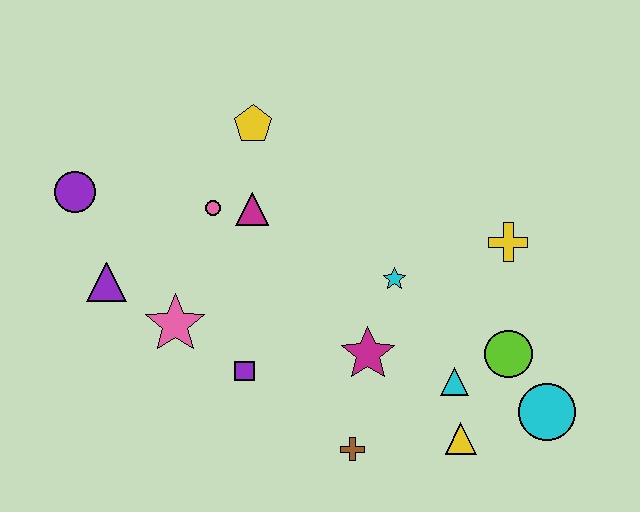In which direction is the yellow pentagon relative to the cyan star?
The yellow pentagon is above the cyan star.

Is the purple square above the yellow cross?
No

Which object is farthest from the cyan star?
The purple circle is farthest from the cyan star.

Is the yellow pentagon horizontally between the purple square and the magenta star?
Yes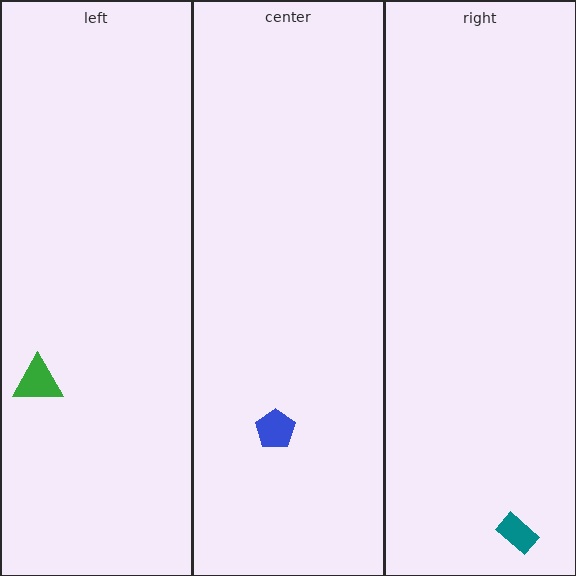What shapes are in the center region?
The blue pentagon.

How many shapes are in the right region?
1.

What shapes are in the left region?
The green triangle.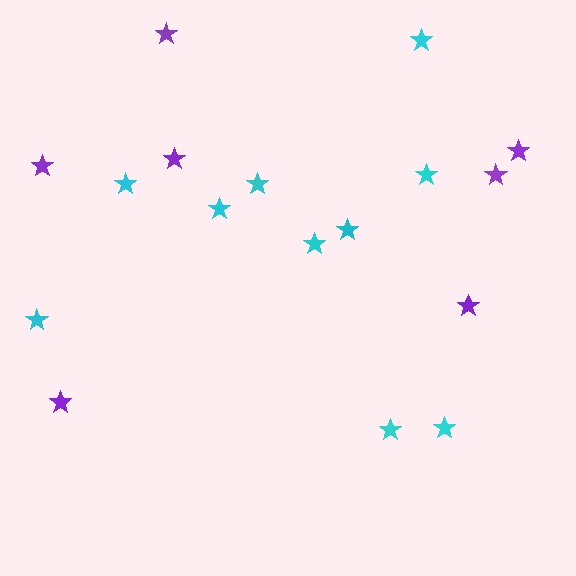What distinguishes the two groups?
There are 2 groups: one group of cyan stars (10) and one group of purple stars (7).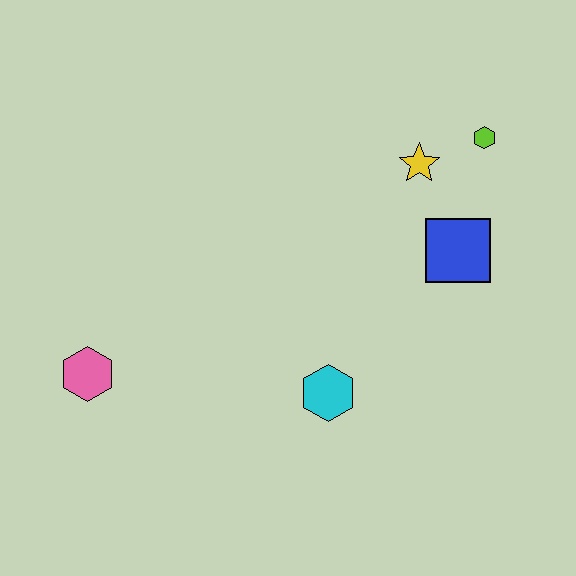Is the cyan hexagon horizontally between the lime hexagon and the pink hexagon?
Yes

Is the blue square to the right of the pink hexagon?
Yes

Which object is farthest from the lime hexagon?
The pink hexagon is farthest from the lime hexagon.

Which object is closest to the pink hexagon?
The cyan hexagon is closest to the pink hexagon.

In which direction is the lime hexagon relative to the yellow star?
The lime hexagon is to the right of the yellow star.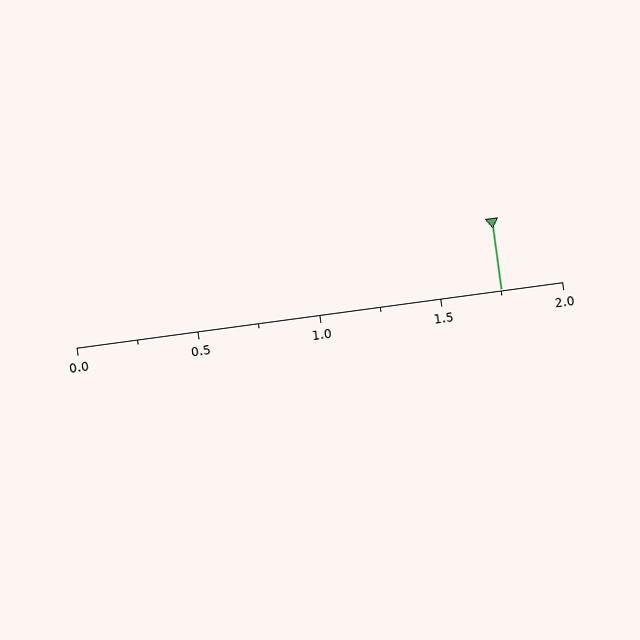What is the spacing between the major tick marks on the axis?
The major ticks are spaced 0.5 apart.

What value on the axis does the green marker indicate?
The marker indicates approximately 1.75.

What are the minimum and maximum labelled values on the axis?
The axis runs from 0.0 to 2.0.